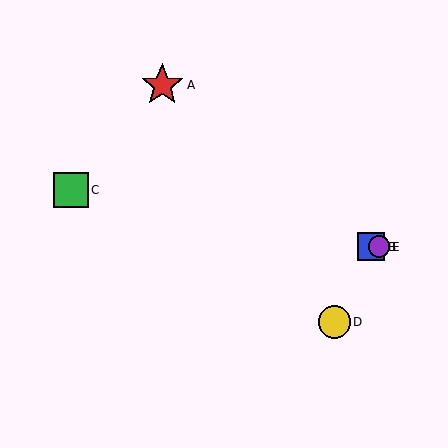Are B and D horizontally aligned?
No, B is at y≈247 and D is at y≈322.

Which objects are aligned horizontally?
Objects B, E are aligned horizontally.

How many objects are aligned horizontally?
2 objects (B, E) are aligned horizontally.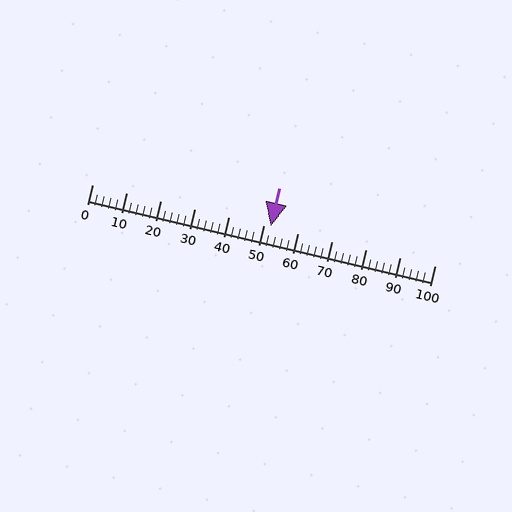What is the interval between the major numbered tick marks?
The major tick marks are spaced 10 units apart.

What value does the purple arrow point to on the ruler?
The purple arrow points to approximately 52.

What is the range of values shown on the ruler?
The ruler shows values from 0 to 100.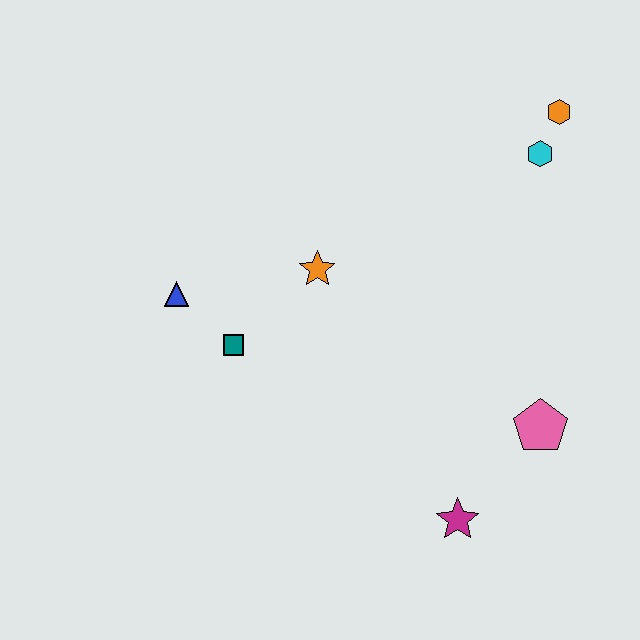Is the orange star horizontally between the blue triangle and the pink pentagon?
Yes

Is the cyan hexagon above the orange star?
Yes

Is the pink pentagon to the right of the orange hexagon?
No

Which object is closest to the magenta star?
The pink pentagon is closest to the magenta star.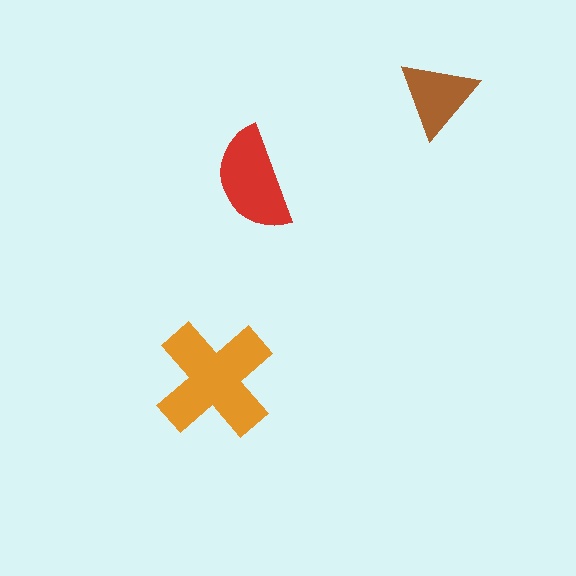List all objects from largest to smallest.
The orange cross, the red semicircle, the brown triangle.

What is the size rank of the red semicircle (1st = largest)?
2nd.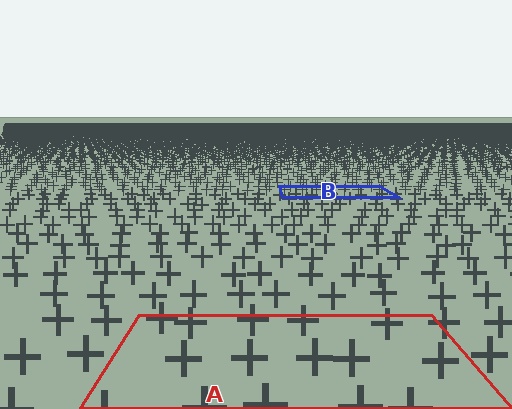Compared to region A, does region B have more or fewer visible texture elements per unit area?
Region B has more texture elements per unit area — they are packed more densely because it is farther away.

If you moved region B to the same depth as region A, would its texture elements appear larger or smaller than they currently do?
They would appear larger. At a closer depth, the same texture elements are projected at a bigger on-screen size.